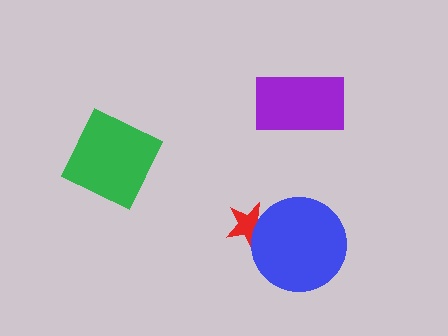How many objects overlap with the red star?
1 object overlaps with the red star.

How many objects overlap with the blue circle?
1 object overlaps with the blue circle.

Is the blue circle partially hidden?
No, no other shape covers it.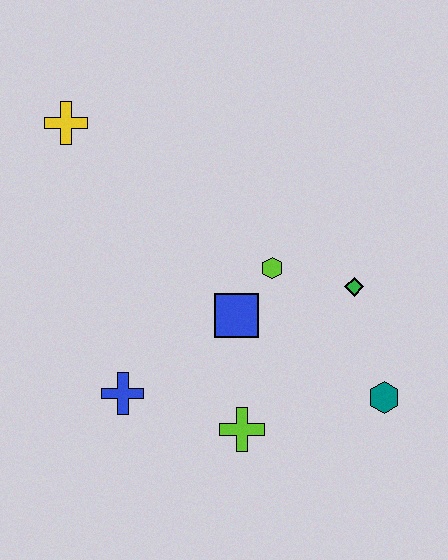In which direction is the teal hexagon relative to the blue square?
The teal hexagon is to the right of the blue square.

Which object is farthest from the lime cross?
The yellow cross is farthest from the lime cross.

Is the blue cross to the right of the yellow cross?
Yes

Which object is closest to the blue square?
The lime hexagon is closest to the blue square.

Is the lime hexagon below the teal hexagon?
No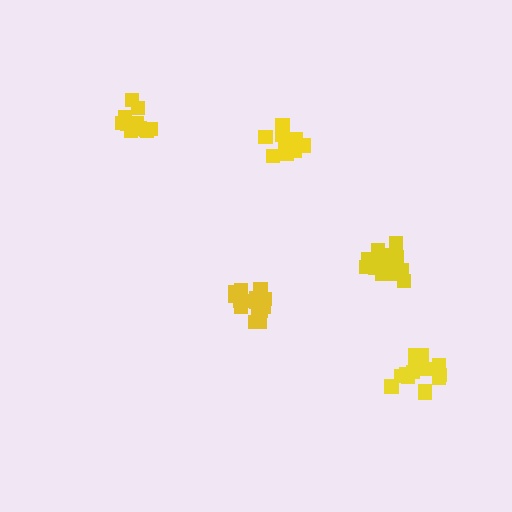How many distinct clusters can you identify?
There are 5 distinct clusters.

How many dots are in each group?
Group 1: 15 dots, Group 2: 16 dots, Group 3: 11 dots, Group 4: 13 dots, Group 5: 14 dots (69 total).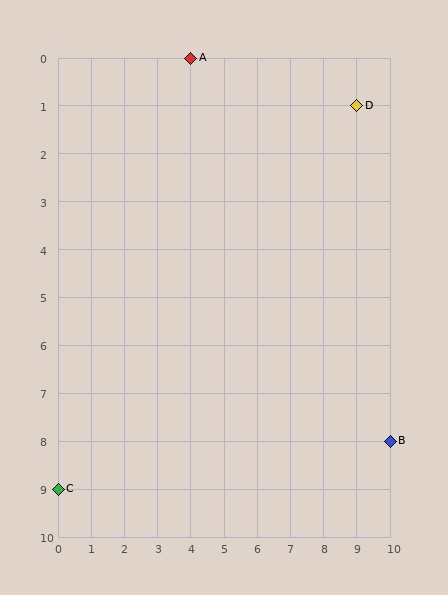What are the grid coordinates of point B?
Point B is at grid coordinates (10, 8).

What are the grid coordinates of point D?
Point D is at grid coordinates (9, 1).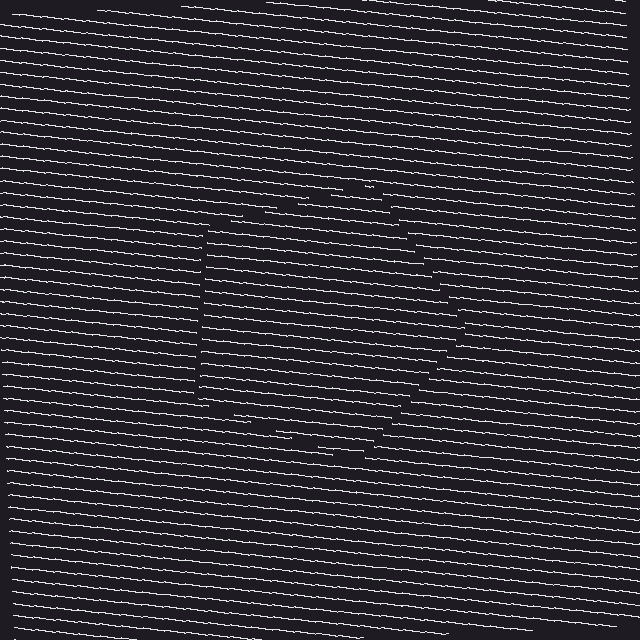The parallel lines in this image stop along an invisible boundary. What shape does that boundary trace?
An illusory pentagon. The interior of the shape contains the same grating, shifted by half a period — the contour is defined by the phase discontinuity where line-ends from the inner and outer gratings abut.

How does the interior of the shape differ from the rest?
The interior of the shape contains the same grating, shifted by half a period — the contour is defined by the phase discontinuity where line-ends from the inner and outer gratings abut.